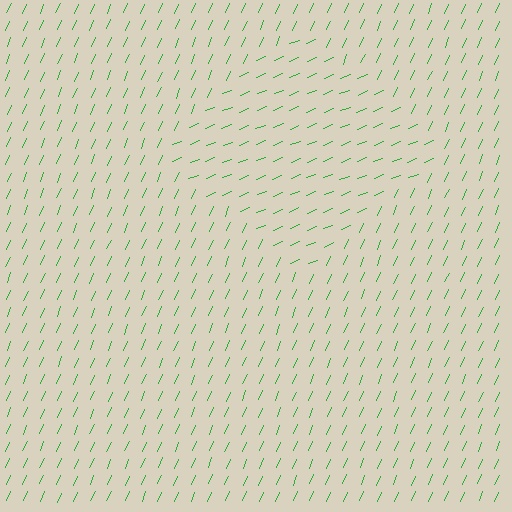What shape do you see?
I see a diamond.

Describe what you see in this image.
The image is filled with small green line segments. A diamond region in the image has lines oriented differently from the surrounding lines, creating a visible texture boundary.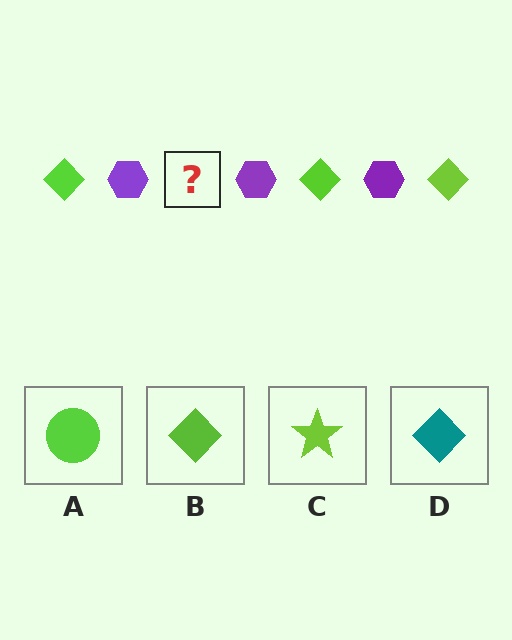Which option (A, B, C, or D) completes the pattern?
B.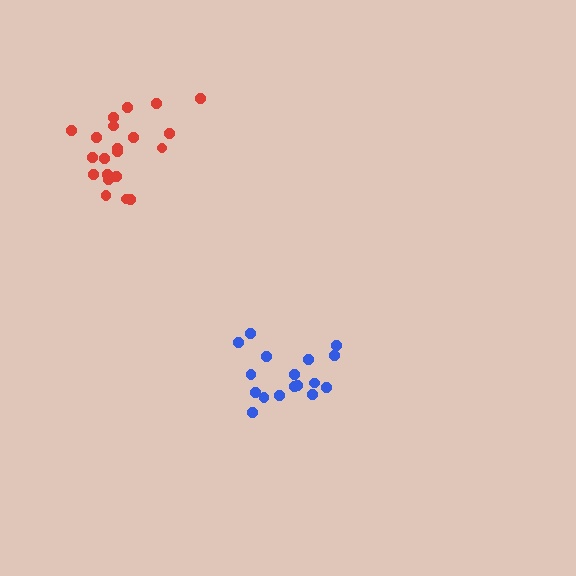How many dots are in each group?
Group 1: 17 dots, Group 2: 21 dots (38 total).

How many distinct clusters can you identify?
There are 2 distinct clusters.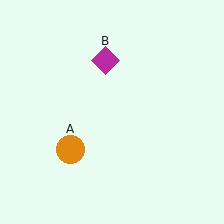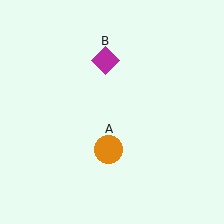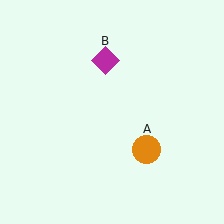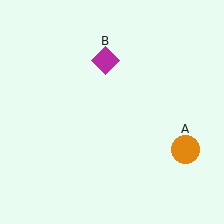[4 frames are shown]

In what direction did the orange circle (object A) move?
The orange circle (object A) moved right.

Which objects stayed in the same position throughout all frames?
Magenta diamond (object B) remained stationary.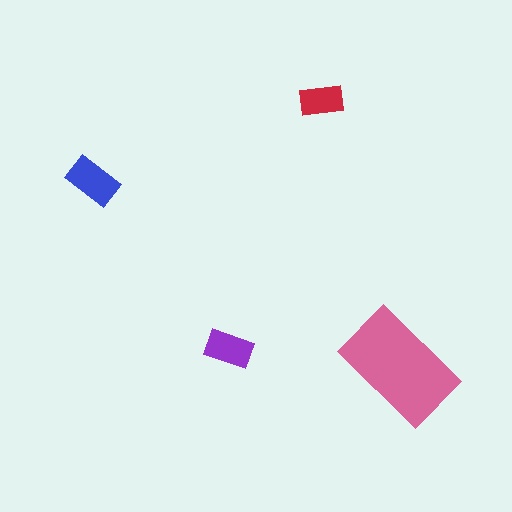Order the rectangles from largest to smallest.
the pink one, the blue one, the purple one, the red one.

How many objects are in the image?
There are 4 objects in the image.